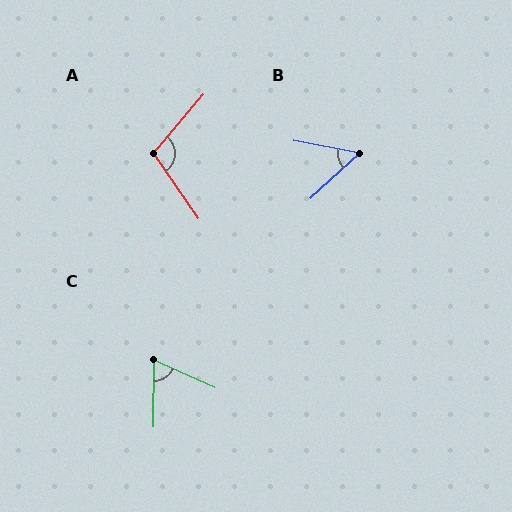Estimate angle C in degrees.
Approximately 66 degrees.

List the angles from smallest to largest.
B (53°), C (66°), A (105°).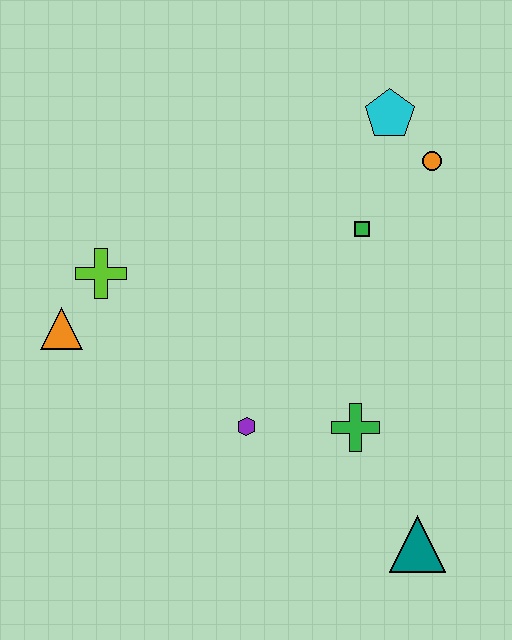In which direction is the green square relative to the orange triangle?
The green square is to the right of the orange triangle.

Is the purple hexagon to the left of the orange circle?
Yes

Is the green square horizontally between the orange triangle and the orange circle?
Yes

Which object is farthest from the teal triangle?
The cyan pentagon is farthest from the teal triangle.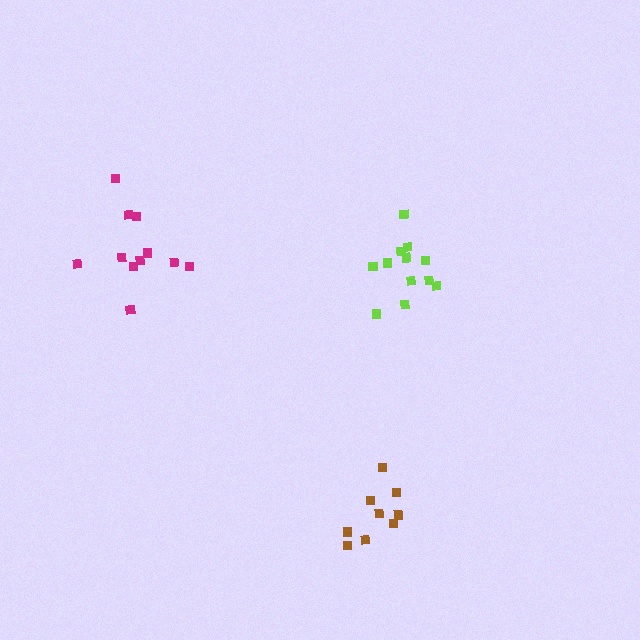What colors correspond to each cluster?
The clusters are colored: brown, magenta, lime.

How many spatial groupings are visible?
There are 3 spatial groupings.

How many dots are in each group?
Group 1: 9 dots, Group 2: 11 dots, Group 3: 12 dots (32 total).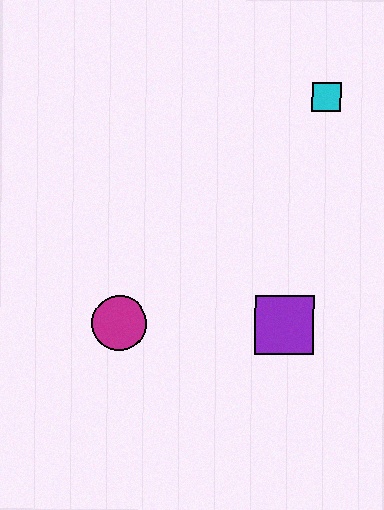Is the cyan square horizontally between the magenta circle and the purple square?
No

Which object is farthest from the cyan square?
The magenta circle is farthest from the cyan square.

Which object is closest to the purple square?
The magenta circle is closest to the purple square.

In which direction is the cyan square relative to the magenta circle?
The cyan square is above the magenta circle.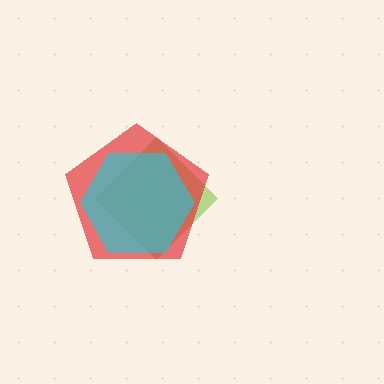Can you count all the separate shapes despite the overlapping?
Yes, there are 3 separate shapes.